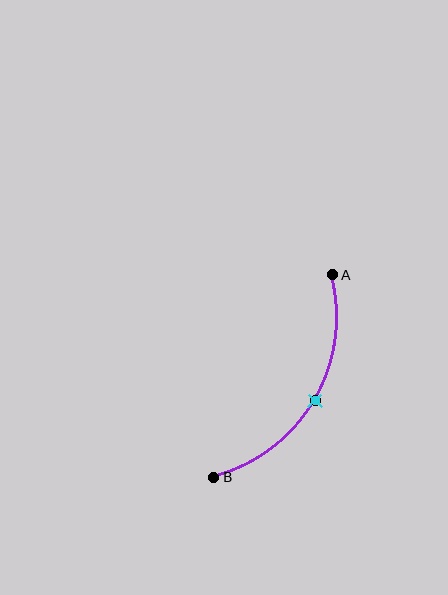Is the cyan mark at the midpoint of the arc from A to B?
Yes. The cyan mark lies on the arc at equal arc-length from both A and B — it is the arc midpoint.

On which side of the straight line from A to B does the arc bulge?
The arc bulges to the right of the straight line connecting A and B.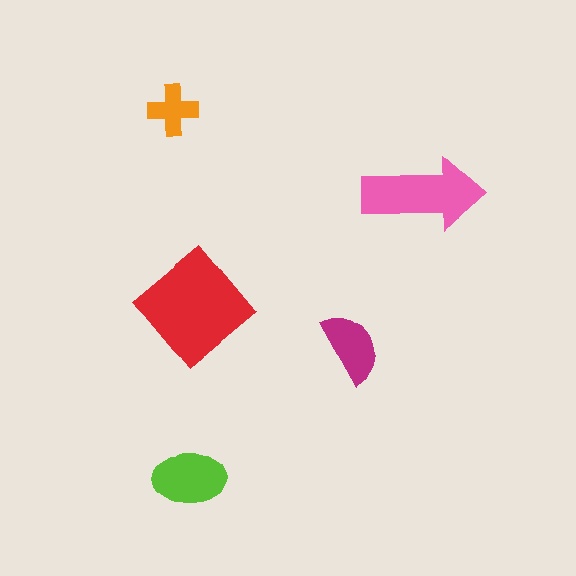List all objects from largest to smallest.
The red diamond, the pink arrow, the lime ellipse, the magenta semicircle, the orange cross.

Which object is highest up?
The orange cross is topmost.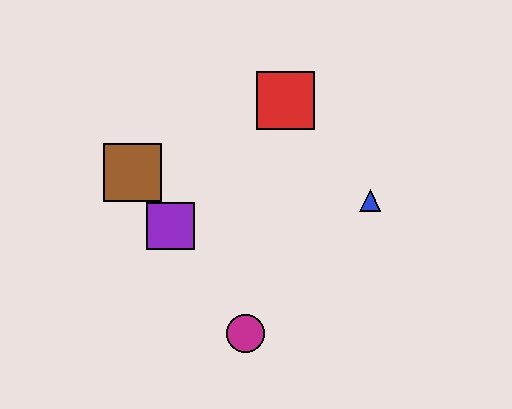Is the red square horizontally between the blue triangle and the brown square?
Yes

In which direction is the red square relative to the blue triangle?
The red square is above the blue triangle.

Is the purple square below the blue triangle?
Yes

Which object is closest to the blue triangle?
The red square is closest to the blue triangle.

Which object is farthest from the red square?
The magenta circle is farthest from the red square.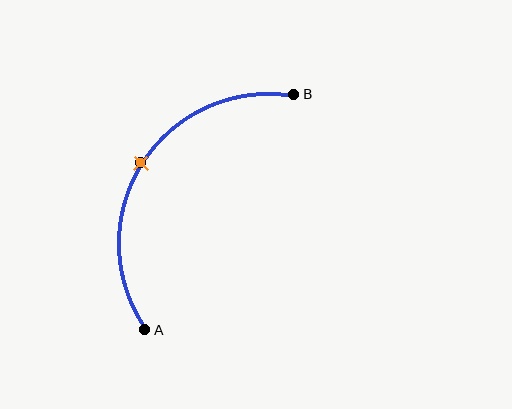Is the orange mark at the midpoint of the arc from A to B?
Yes. The orange mark lies on the arc at equal arc-length from both A and B — it is the arc midpoint.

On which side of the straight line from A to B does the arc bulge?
The arc bulges to the left of the straight line connecting A and B.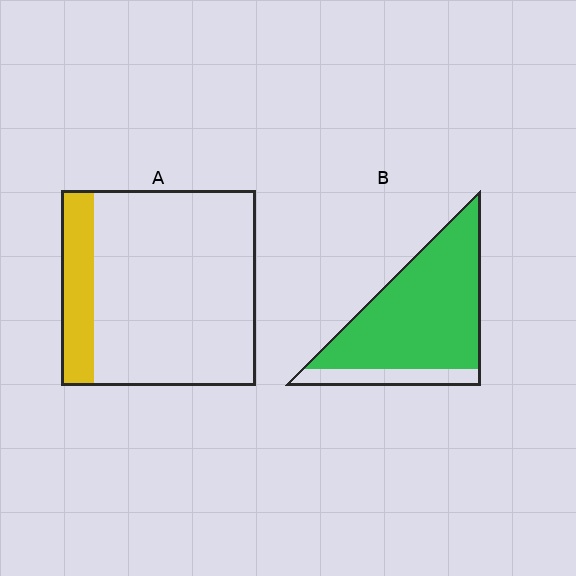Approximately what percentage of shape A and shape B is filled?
A is approximately 15% and B is approximately 85%.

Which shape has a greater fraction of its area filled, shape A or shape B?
Shape B.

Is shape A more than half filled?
No.